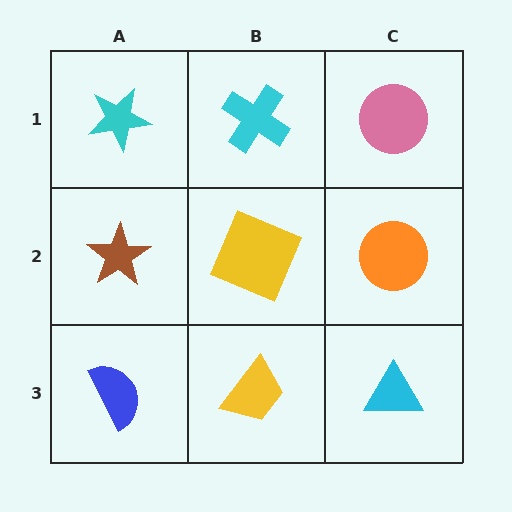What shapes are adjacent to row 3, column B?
A yellow square (row 2, column B), a blue semicircle (row 3, column A), a cyan triangle (row 3, column C).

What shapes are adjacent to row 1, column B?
A yellow square (row 2, column B), a cyan star (row 1, column A), a pink circle (row 1, column C).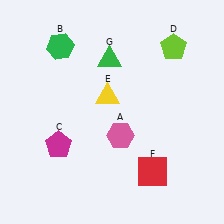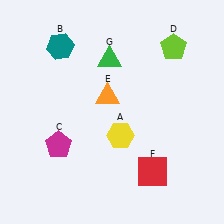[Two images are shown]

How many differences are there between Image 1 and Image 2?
There are 3 differences between the two images.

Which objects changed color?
A changed from pink to yellow. B changed from green to teal. E changed from yellow to orange.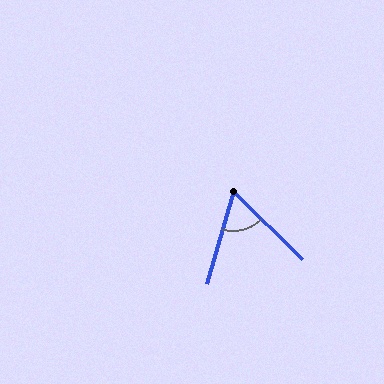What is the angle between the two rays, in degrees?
Approximately 61 degrees.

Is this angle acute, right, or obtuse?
It is acute.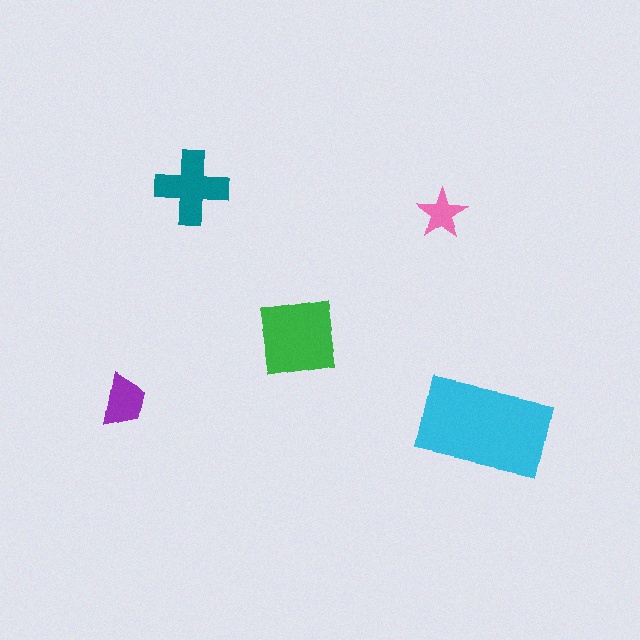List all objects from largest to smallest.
The cyan rectangle, the green square, the teal cross, the purple trapezoid, the pink star.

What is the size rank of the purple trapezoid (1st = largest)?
4th.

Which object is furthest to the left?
The purple trapezoid is leftmost.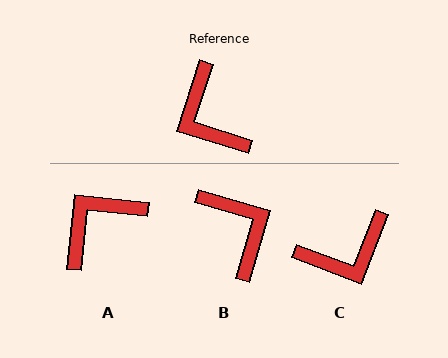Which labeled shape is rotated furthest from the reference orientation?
B, about 179 degrees away.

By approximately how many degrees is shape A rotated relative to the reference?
Approximately 78 degrees clockwise.